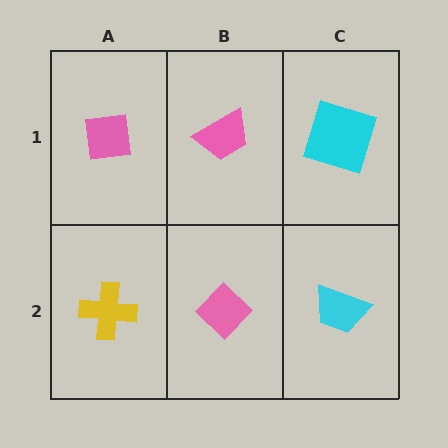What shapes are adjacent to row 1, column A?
A yellow cross (row 2, column A), a pink trapezoid (row 1, column B).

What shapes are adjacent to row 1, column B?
A pink diamond (row 2, column B), a pink square (row 1, column A), a cyan square (row 1, column C).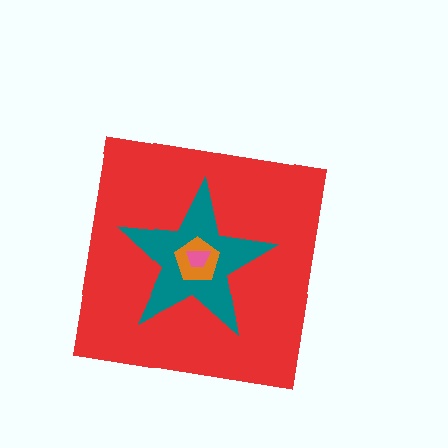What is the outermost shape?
The red square.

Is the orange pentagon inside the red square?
Yes.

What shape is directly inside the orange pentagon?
The pink trapezoid.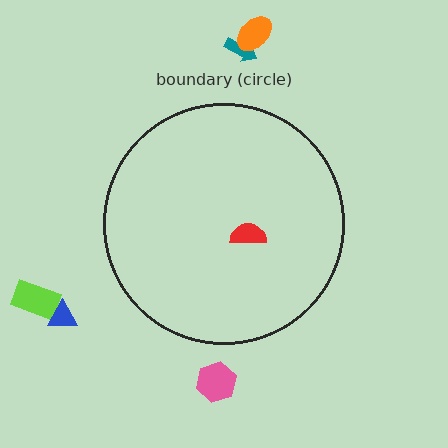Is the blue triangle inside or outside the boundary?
Outside.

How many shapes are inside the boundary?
1 inside, 5 outside.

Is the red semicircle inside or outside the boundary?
Inside.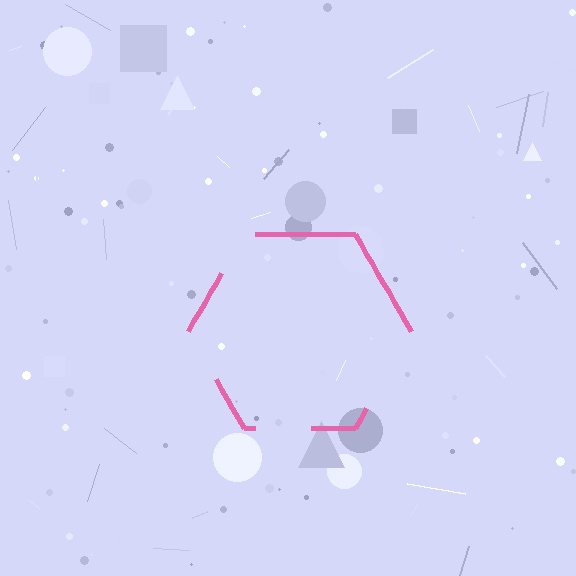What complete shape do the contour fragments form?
The contour fragments form a hexagon.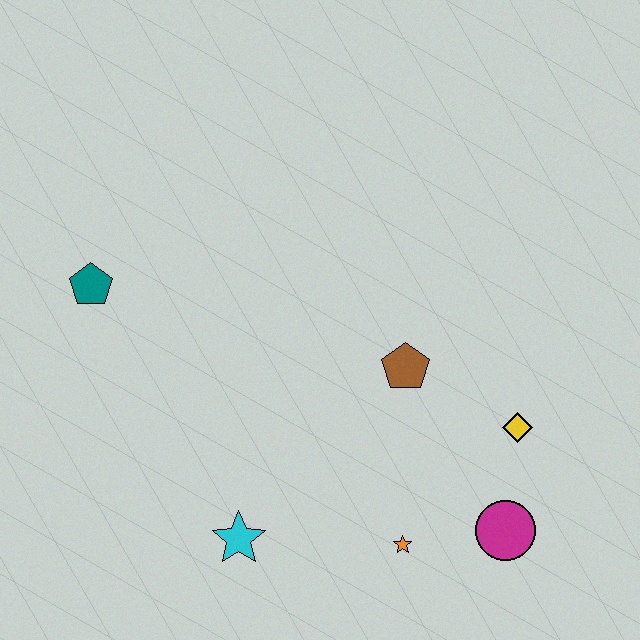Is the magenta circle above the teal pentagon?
No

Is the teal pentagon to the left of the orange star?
Yes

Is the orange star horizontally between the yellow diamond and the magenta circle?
No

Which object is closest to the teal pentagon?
The cyan star is closest to the teal pentagon.